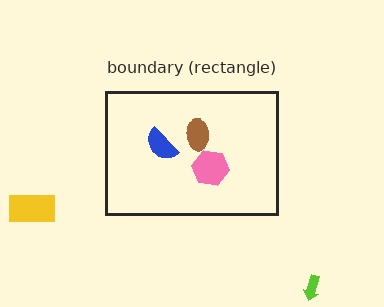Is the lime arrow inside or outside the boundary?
Outside.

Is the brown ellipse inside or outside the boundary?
Inside.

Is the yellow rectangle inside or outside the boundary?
Outside.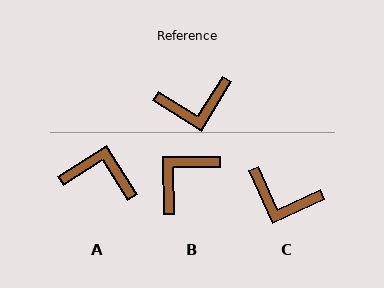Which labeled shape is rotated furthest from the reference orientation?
A, about 154 degrees away.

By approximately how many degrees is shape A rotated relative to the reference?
Approximately 154 degrees counter-clockwise.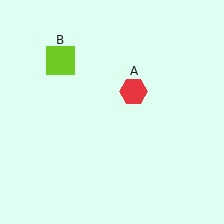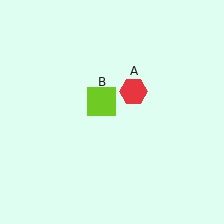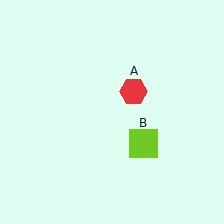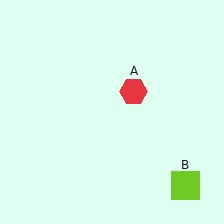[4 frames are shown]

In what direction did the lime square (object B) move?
The lime square (object B) moved down and to the right.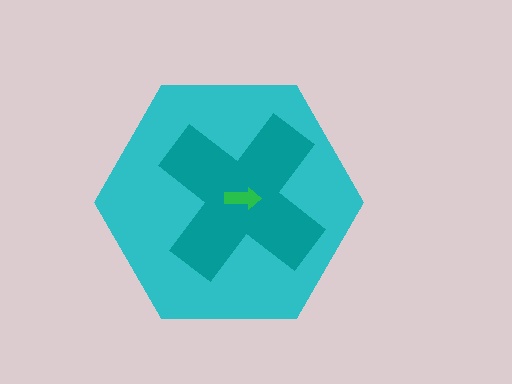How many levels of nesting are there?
3.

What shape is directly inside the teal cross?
The green arrow.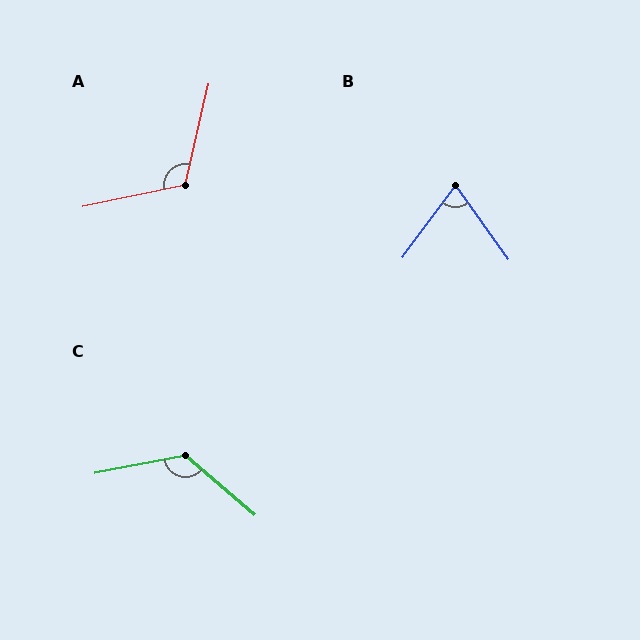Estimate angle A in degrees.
Approximately 115 degrees.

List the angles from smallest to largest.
B (72°), A (115°), C (129°).